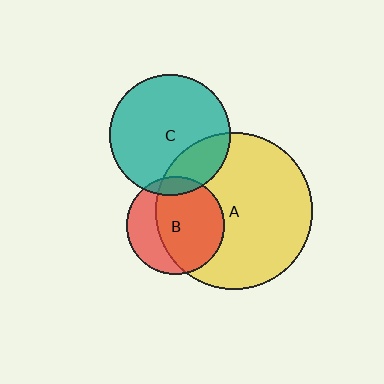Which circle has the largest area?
Circle A (yellow).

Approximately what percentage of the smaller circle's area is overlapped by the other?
Approximately 10%.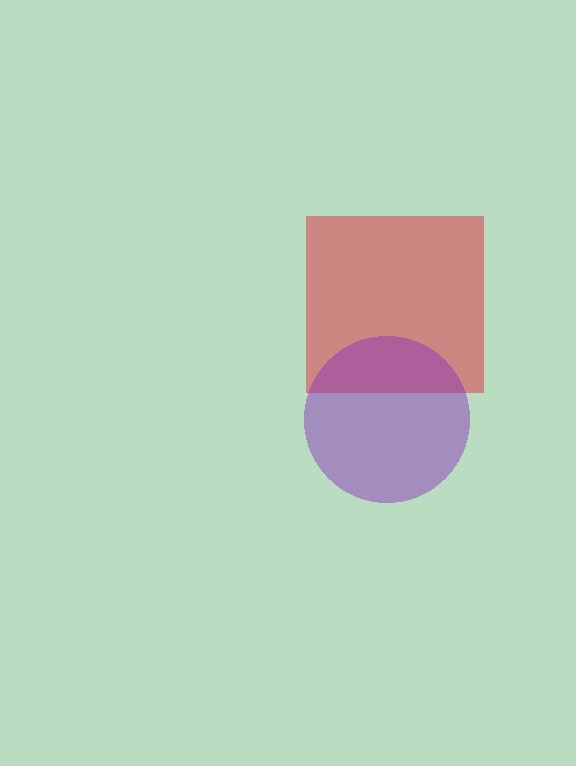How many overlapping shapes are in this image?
There are 2 overlapping shapes in the image.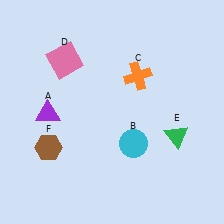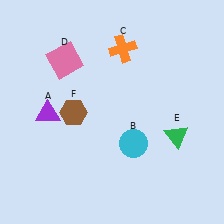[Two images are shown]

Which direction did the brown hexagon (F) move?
The brown hexagon (F) moved up.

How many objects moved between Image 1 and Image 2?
2 objects moved between the two images.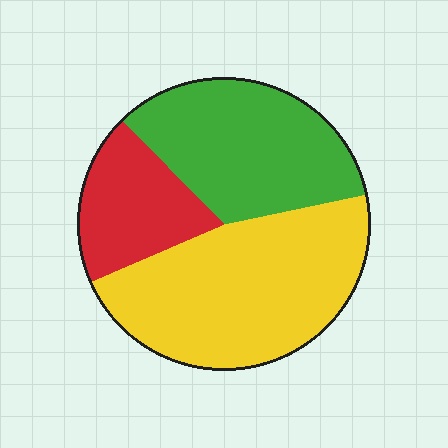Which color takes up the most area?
Yellow, at roughly 45%.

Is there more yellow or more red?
Yellow.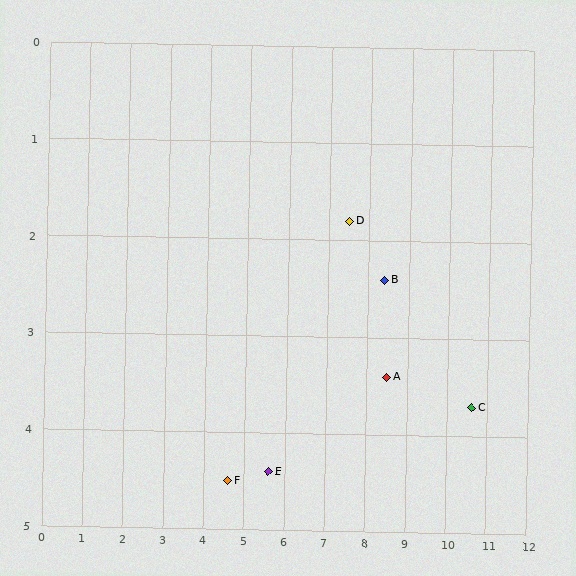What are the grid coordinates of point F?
Point F is at approximately (4.6, 4.5).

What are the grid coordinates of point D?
Point D is at approximately (7.5, 1.8).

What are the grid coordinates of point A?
Point A is at approximately (8.5, 3.4).